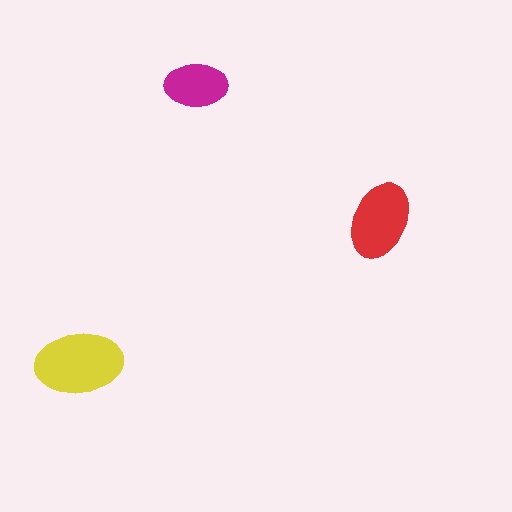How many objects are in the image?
There are 3 objects in the image.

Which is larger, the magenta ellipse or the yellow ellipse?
The yellow one.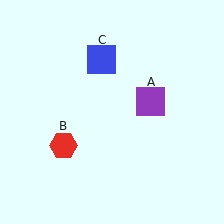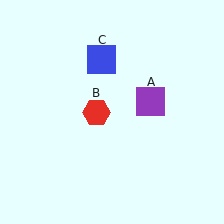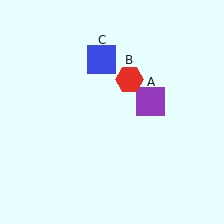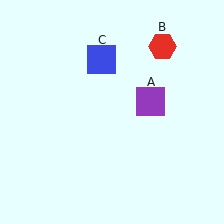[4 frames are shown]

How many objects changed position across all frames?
1 object changed position: red hexagon (object B).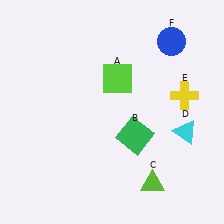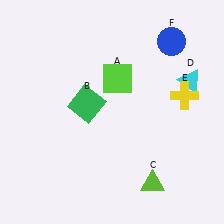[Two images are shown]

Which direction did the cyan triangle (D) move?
The cyan triangle (D) moved up.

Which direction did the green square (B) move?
The green square (B) moved left.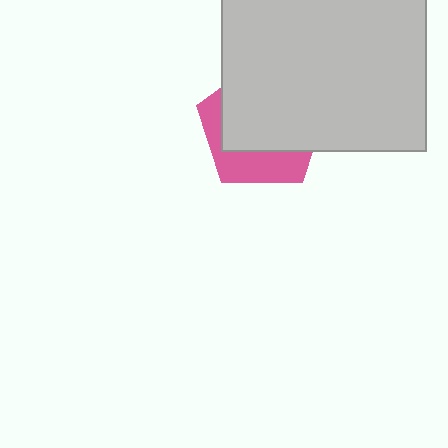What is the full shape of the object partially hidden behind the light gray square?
The partially hidden object is a pink pentagon.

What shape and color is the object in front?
The object in front is a light gray square.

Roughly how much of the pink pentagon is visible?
A small part of it is visible (roughly 35%).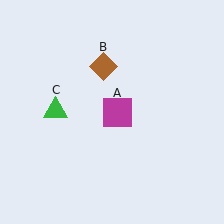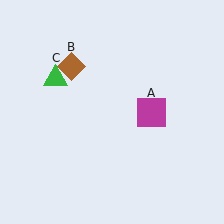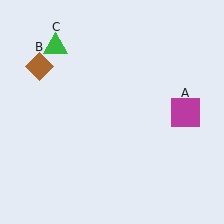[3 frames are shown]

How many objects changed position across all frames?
3 objects changed position: magenta square (object A), brown diamond (object B), green triangle (object C).